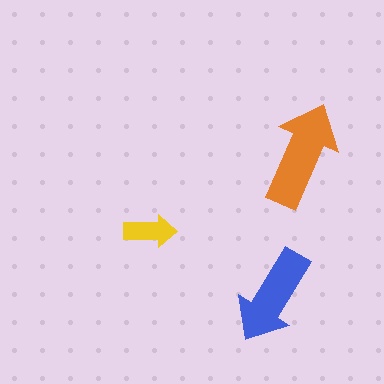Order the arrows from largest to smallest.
the orange one, the blue one, the yellow one.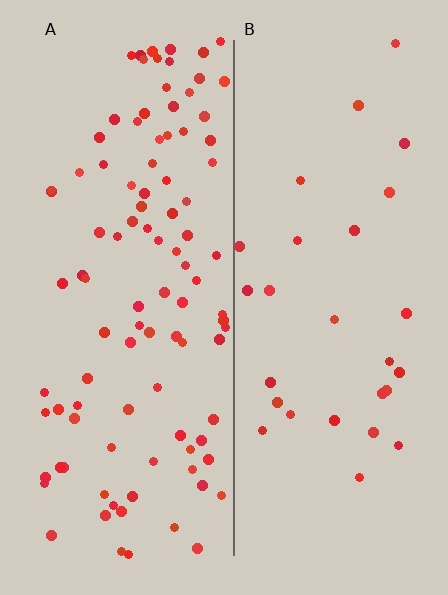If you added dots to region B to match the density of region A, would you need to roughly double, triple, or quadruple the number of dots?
Approximately triple.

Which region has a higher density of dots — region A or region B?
A (the left).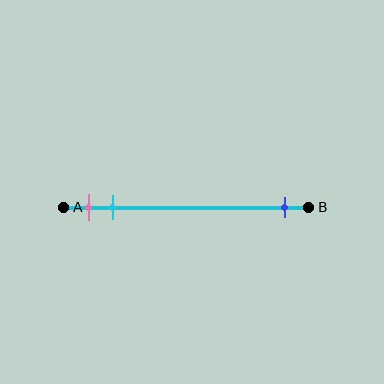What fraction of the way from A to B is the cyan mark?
The cyan mark is approximately 20% (0.2) of the way from A to B.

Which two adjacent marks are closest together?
The pink and cyan marks are the closest adjacent pair.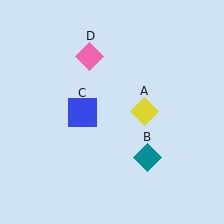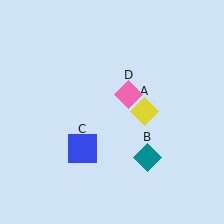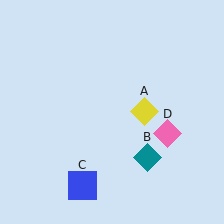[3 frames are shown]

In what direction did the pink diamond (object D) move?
The pink diamond (object D) moved down and to the right.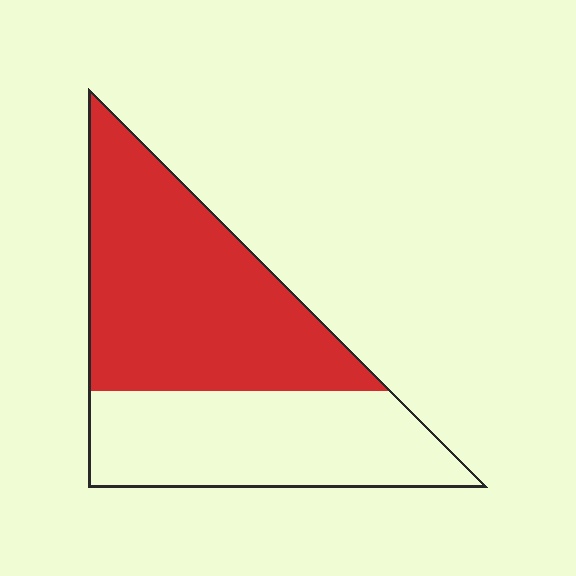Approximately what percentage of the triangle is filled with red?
Approximately 55%.